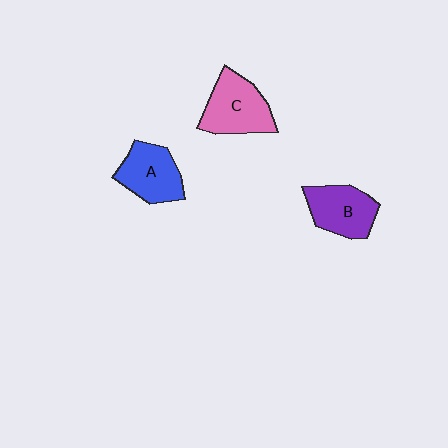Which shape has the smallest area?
Shape B (purple).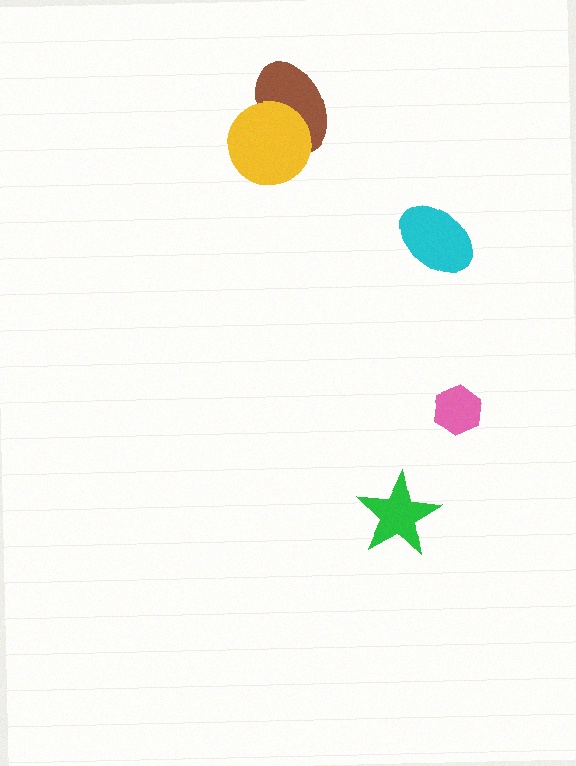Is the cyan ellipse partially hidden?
No, no other shape covers it.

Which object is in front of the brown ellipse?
The yellow circle is in front of the brown ellipse.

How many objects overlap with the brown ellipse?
1 object overlaps with the brown ellipse.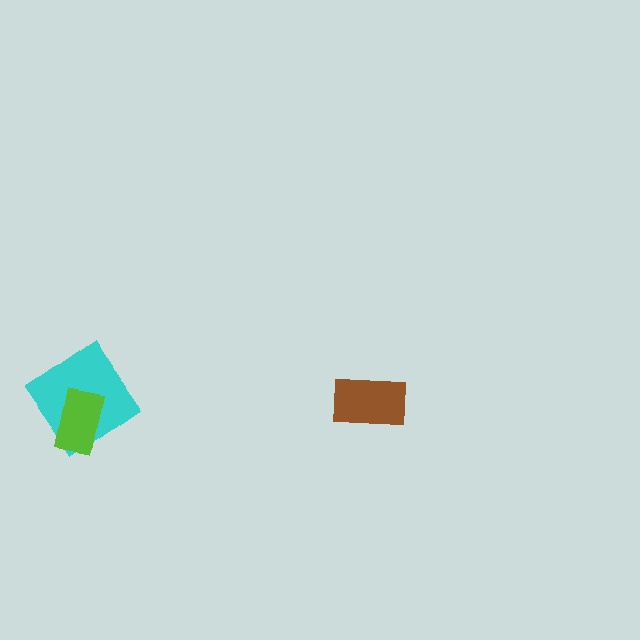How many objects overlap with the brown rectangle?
0 objects overlap with the brown rectangle.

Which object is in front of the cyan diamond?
The lime rectangle is in front of the cyan diamond.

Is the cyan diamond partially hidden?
Yes, it is partially covered by another shape.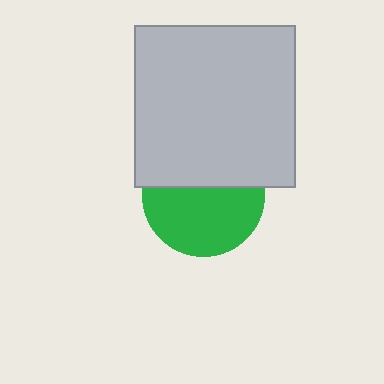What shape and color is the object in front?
The object in front is a light gray square.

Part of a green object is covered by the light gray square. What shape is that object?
It is a circle.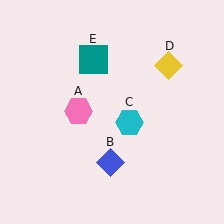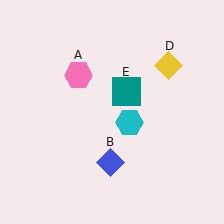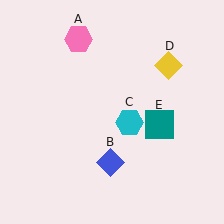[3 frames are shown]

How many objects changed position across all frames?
2 objects changed position: pink hexagon (object A), teal square (object E).